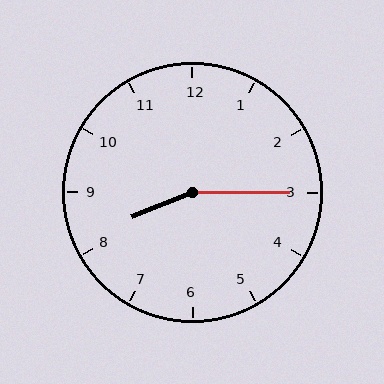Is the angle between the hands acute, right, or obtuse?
It is obtuse.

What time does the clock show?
8:15.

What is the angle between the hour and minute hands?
Approximately 158 degrees.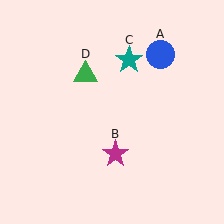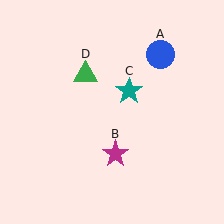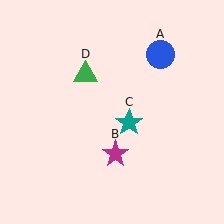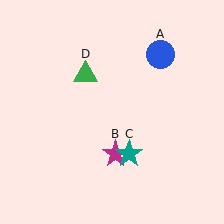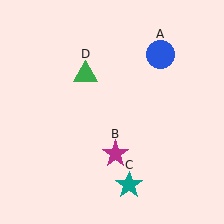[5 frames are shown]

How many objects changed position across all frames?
1 object changed position: teal star (object C).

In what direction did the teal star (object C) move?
The teal star (object C) moved down.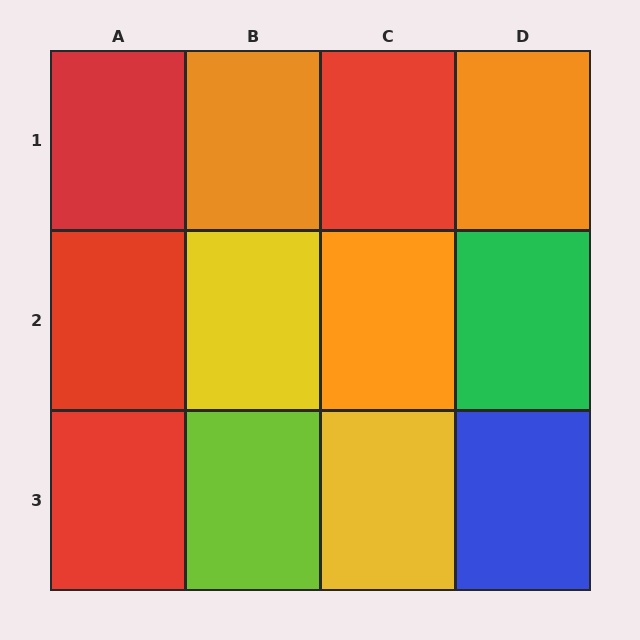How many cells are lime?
1 cell is lime.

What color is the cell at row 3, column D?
Blue.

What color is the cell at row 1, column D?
Orange.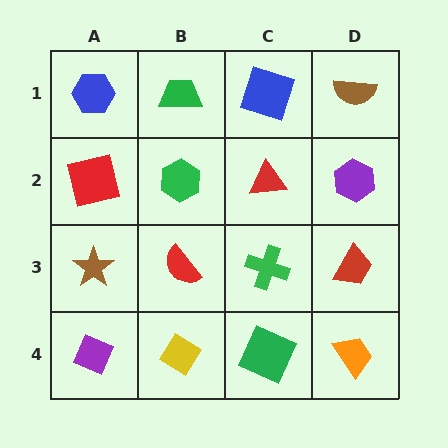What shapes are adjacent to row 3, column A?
A red square (row 2, column A), a purple diamond (row 4, column A), a red semicircle (row 3, column B).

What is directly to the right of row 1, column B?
A blue square.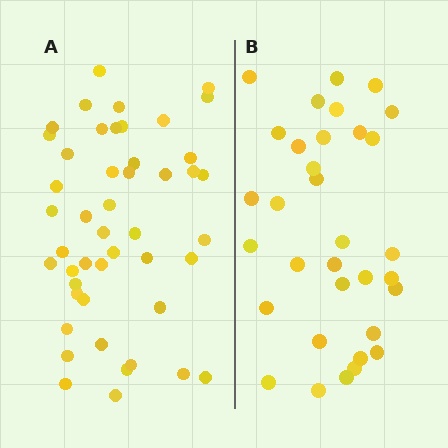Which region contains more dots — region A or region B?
Region A (the left region) has more dots.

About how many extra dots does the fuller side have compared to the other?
Region A has approximately 15 more dots than region B.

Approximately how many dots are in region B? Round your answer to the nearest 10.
About 30 dots. (The exact count is 33, which rounds to 30.)